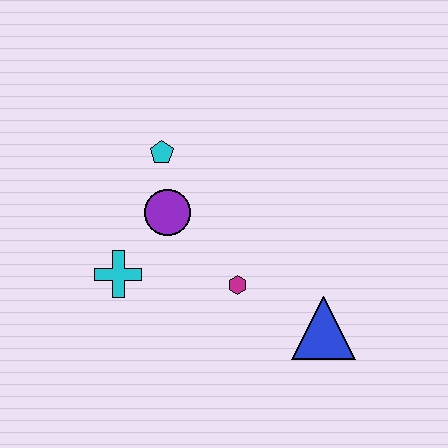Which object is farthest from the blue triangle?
The cyan pentagon is farthest from the blue triangle.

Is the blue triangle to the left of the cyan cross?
No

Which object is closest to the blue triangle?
The magenta hexagon is closest to the blue triangle.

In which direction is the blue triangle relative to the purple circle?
The blue triangle is to the right of the purple circle.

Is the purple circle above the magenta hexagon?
Yes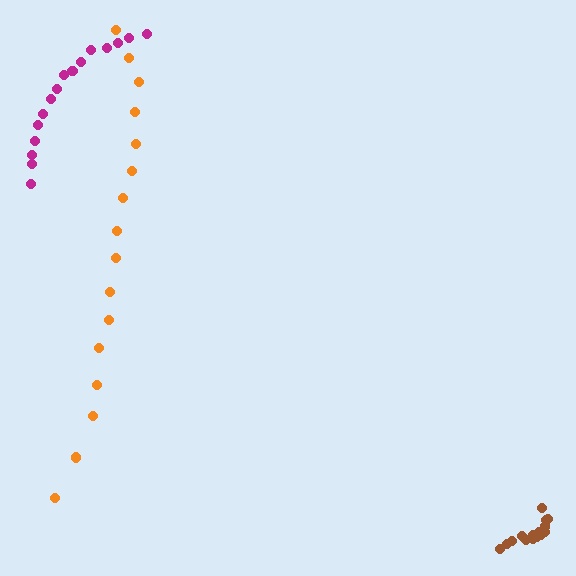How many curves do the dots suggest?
There are 3 distinct paths.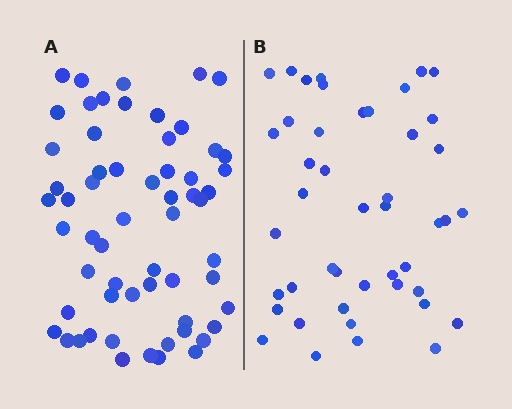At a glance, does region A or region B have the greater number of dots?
Region A (the left region) has more dots.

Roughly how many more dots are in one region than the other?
Region A has approximately 15 more dots than region B.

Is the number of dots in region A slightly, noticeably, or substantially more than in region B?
Region A has noticeably more, but not dramatically so. The ratio is roughly 1.3 to 1.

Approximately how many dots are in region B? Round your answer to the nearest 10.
About 40 dots. (The exact count is 45, which rounds to 40.)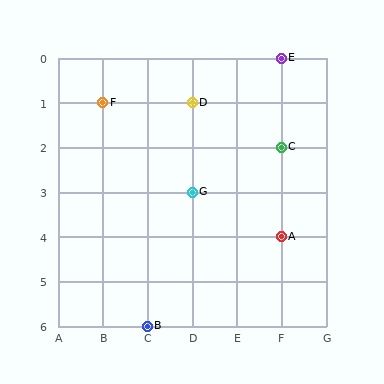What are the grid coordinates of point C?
Point C is at grid coordinates (F, 2).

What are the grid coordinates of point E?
Point E is at grid coordinates (F, 0).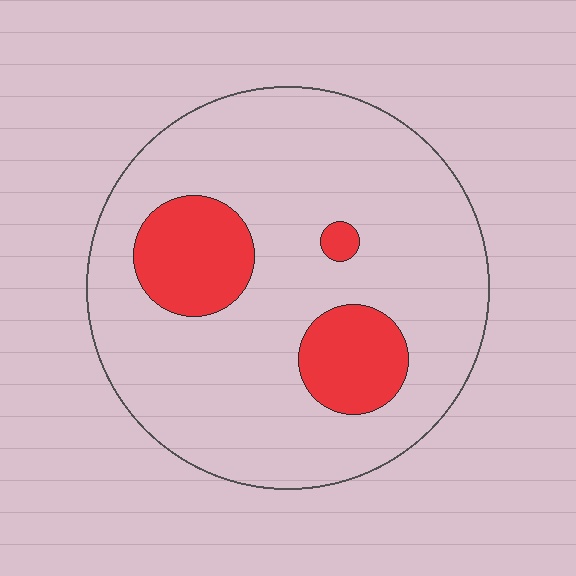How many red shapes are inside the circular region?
3.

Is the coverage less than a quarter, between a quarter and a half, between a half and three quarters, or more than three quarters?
Less than a quarter.